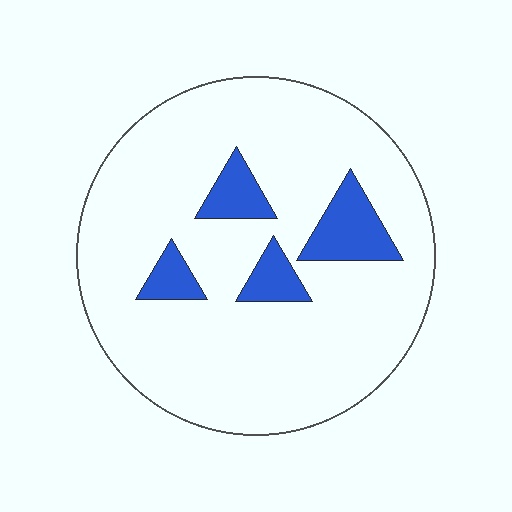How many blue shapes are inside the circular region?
4.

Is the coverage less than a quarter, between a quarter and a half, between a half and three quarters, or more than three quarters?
Less than a quarter.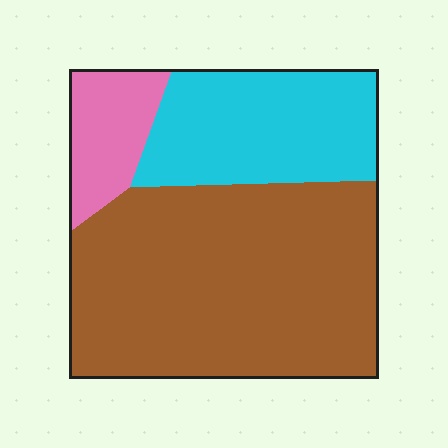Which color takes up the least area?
Pink, at roughly 10%.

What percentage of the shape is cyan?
Cyan takes up about one quarter (1/4) of the shape.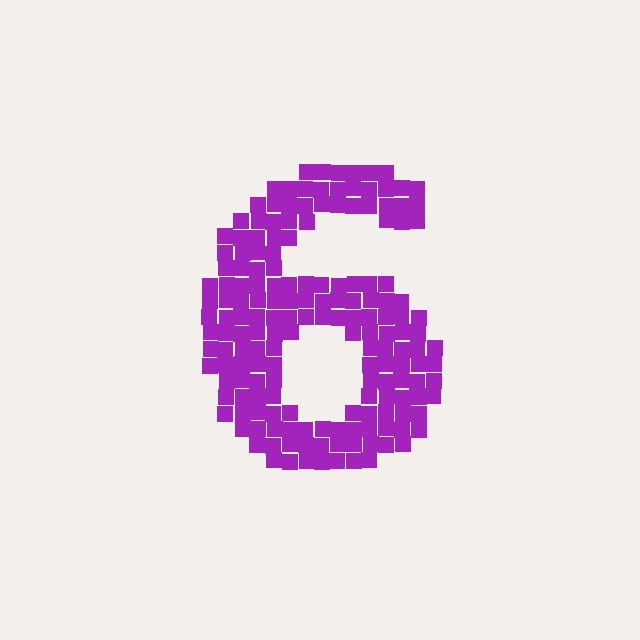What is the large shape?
The large shape is the digit 6.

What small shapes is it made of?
It is made of small squares.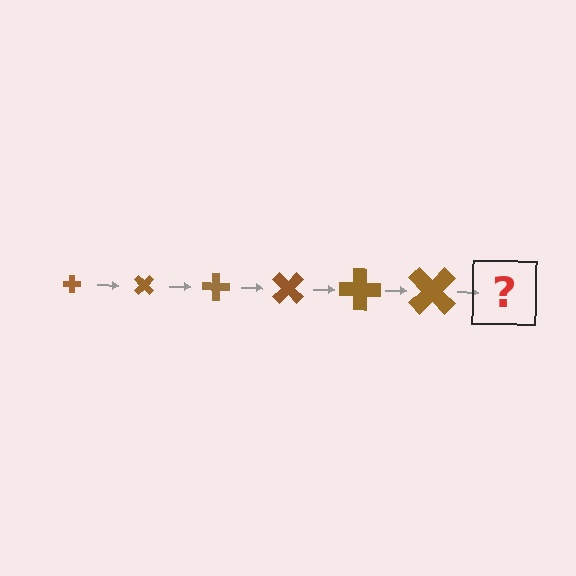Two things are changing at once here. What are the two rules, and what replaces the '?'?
The two rules are that the cross grows larger each step and it rotates 45 degrees each step. The '?' should be a cross, larger than the previous one and rotated 270 degrees from the start.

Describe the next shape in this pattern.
It should be a cross, larger than the previous one and rotated 270 degrees from the start.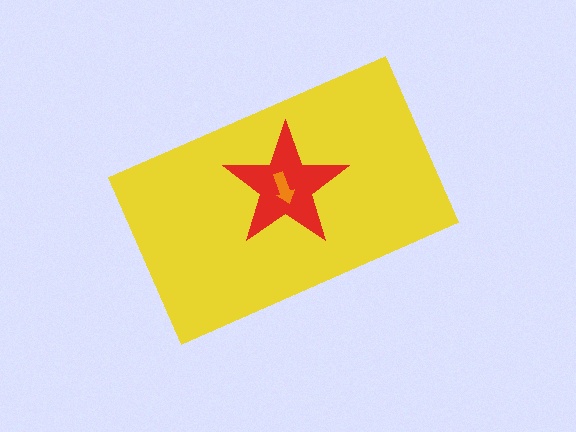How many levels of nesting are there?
3.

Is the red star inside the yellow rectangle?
Yes.